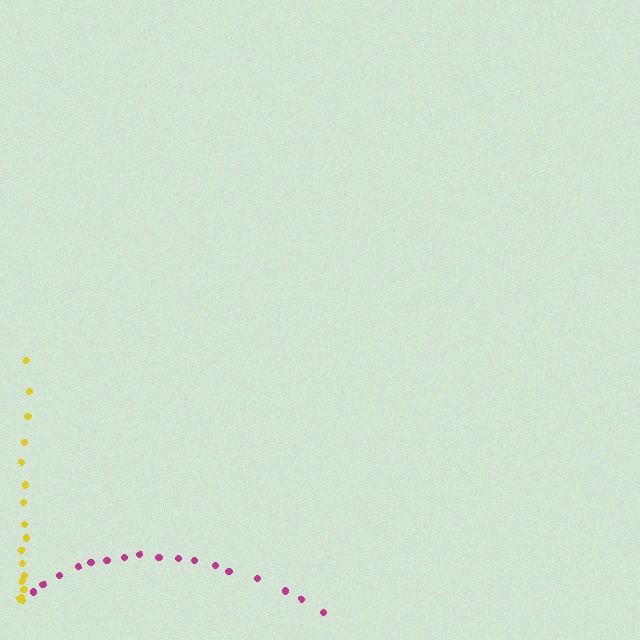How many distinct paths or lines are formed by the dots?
There are 2 distinct paths.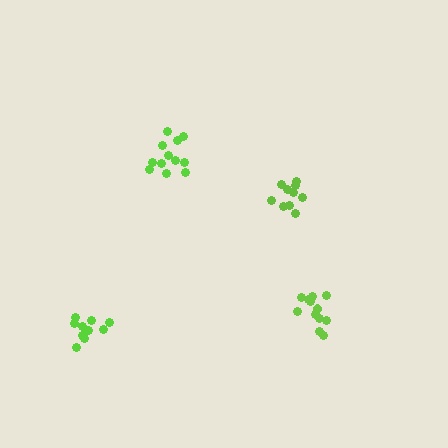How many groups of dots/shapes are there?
There are 4 groups.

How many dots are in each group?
Group 1: 10 dots, Group 2: 12 dots, Group 3: 10 dots, Group 4: 12 dots (44 total).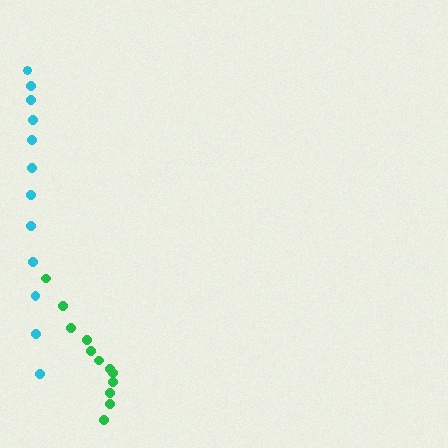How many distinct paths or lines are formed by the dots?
There are 2 distinct paths.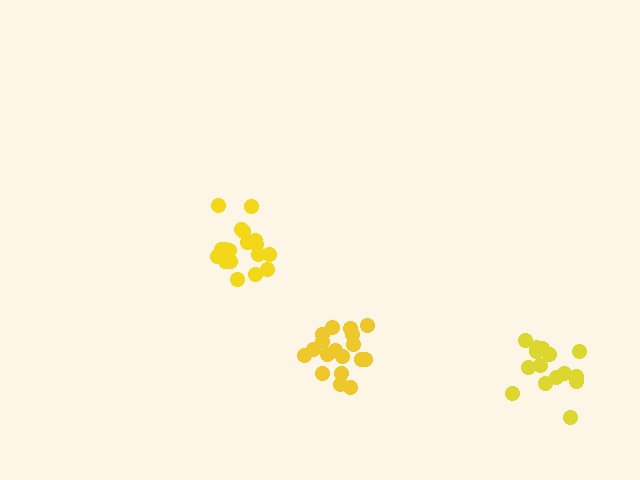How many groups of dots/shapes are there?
There are 3 groups.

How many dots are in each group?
Group 1: 19 dots, Group 2: 15 dots, Group 3: 18 dots (52 total).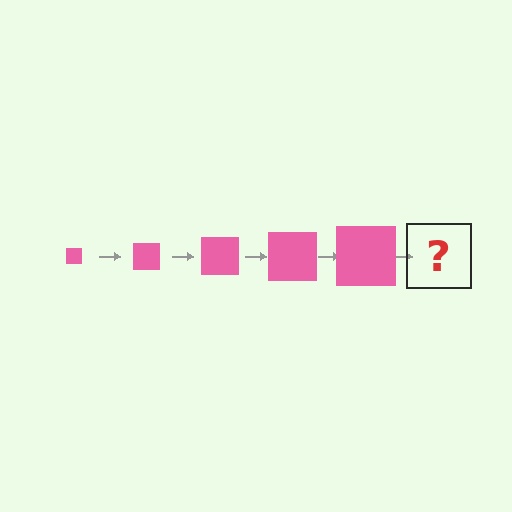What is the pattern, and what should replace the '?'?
The pattern is that the square gets progressively larger each step. The '?' should be a pink square, larger than the previous one.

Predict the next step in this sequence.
The next step is a pink square, larger than the previous one.